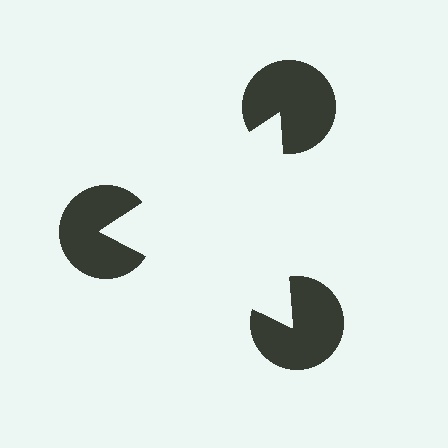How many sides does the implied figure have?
3 sides.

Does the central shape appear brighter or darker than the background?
It typically appears slightly brighter than the background, even though no actual brightness change is drawn.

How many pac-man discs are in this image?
There are 3 — one at each vertex of the illusory triangle.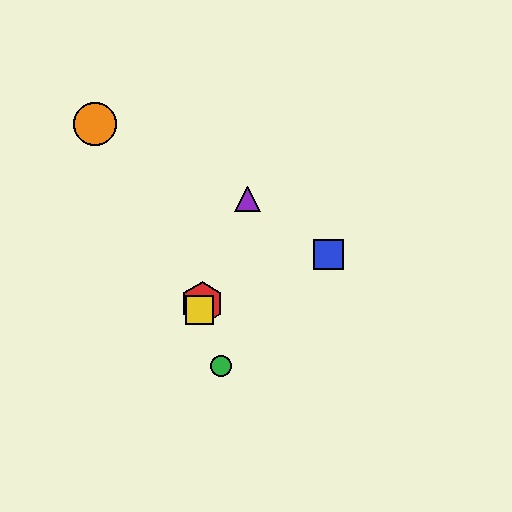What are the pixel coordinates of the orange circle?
The orange circle is at (95, 124).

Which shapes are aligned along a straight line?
The red hexagon, the yellow square, the purple triangle are aligned along a straight line.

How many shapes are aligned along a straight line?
3 shapes (the red hexagon, the yellow square, the purple triangle) are aligned along a straight line.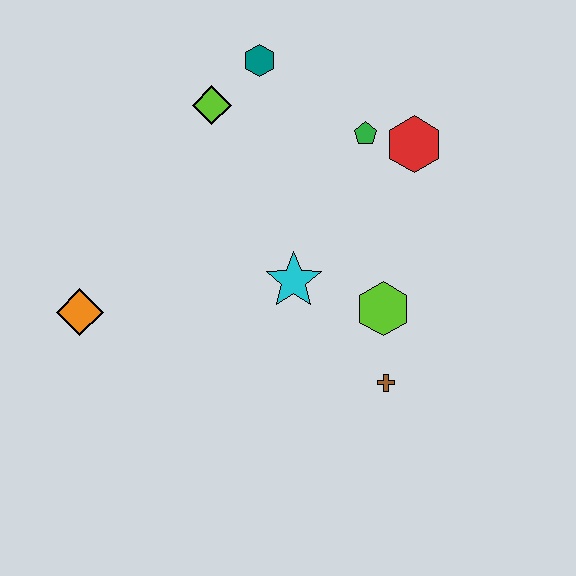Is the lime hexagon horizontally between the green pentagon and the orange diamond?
No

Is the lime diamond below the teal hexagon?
Yes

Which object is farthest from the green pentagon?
The orange diamond is farthest from the green pentagon.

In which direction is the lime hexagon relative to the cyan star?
The lime hexagon is to the right of the cyan star.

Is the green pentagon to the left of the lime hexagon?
Yes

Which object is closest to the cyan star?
The lime hexagon is closest to the cyan star.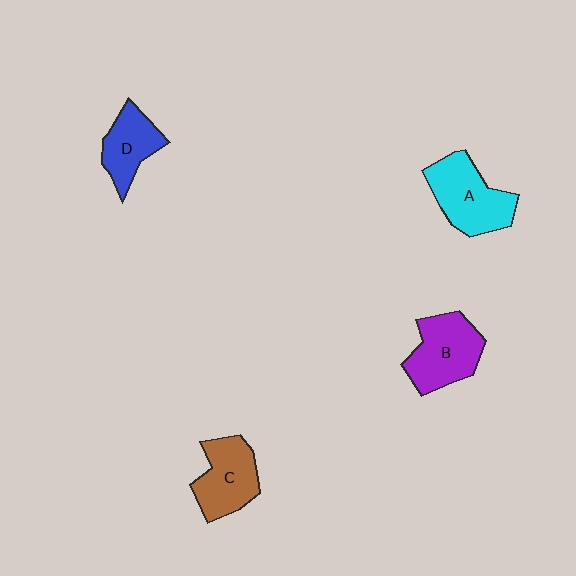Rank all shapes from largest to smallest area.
From largest to smallest: A (cyan), B (purple), C (brown), D (blue).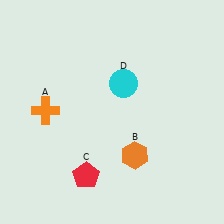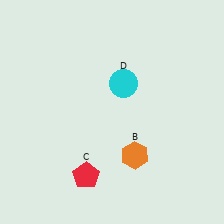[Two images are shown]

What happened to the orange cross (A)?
The orange cross (A) was removed in Image 2. It was in the top-left area of Image 1.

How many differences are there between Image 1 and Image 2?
There is 1 difference between the two images.